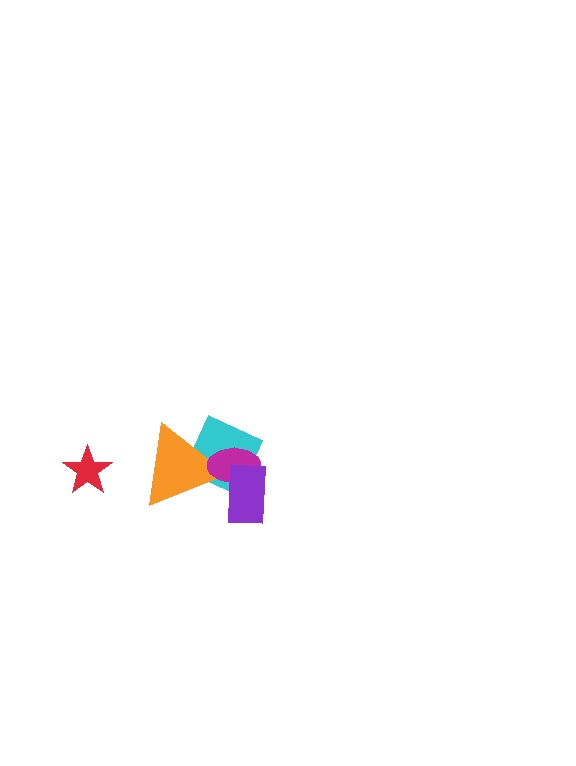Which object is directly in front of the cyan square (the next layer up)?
The orange triangle is directly in front of the cyan square.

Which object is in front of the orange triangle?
The magenta ellipse is in front of the orange triangle.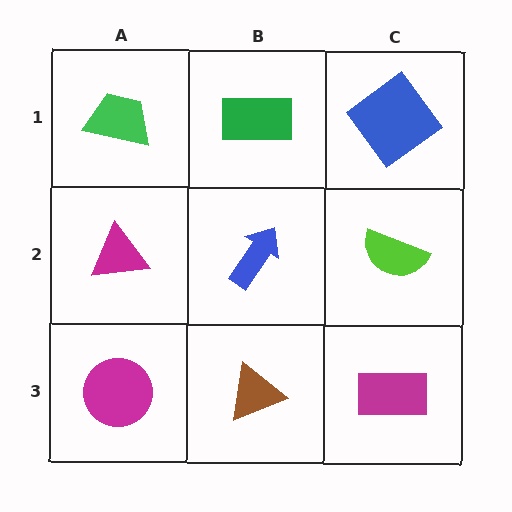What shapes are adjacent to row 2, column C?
A blue diamond (row 1, column C), a magenta rectangle (row 3, column C), a blue arrow (row 2, column B).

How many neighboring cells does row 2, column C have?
3.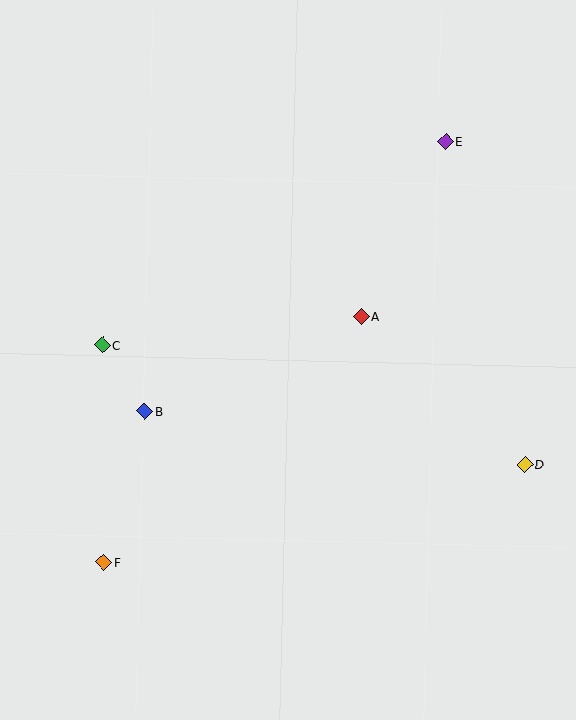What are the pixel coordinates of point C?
Point C is at (103, 345).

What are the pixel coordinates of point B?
Point B is at (144, 411).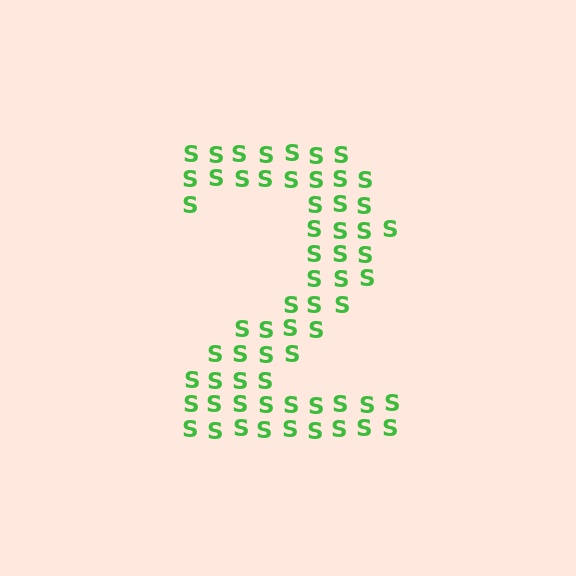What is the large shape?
The large shape is the digit 2.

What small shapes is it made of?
It is made of small letter S's.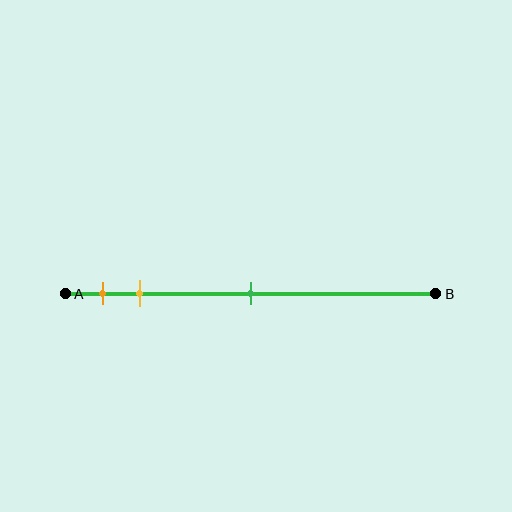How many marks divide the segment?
There are 3 marks dividing the segment.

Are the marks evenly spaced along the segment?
No, the marks are not evenly spaced.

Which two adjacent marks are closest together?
The orange and yellow marks are the closest adjacent pair.